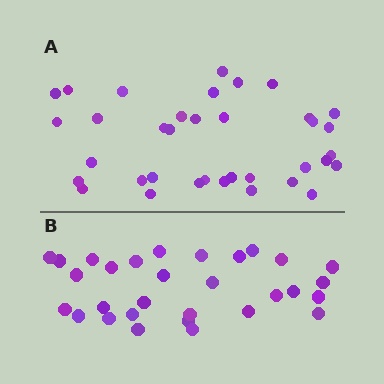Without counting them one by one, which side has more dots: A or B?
Region A (the top region) has more dots.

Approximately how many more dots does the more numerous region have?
Region A has about 6 more dots than region B.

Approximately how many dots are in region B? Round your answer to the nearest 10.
About 30 dots.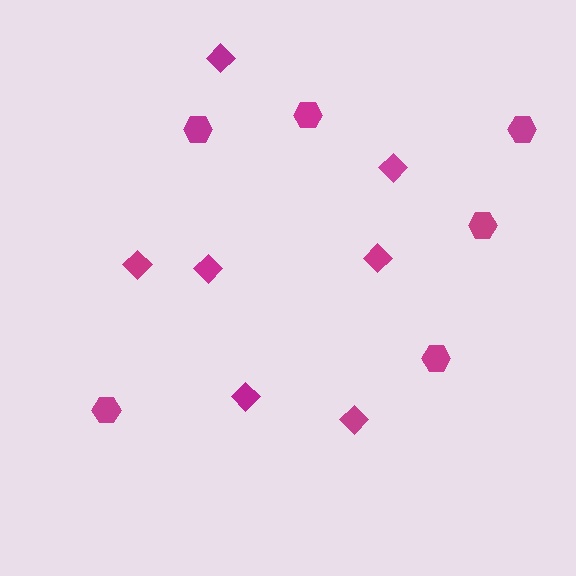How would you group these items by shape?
There are 2 groups: one group of hexagons (6) and one group of diamonds (7).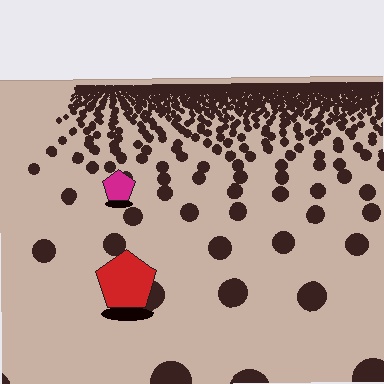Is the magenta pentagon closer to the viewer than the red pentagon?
No. The red pentagon is closer — you can tell from the texture gradient: the ground texture is coarser near it.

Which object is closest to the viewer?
The red pentagon is closest. The texture marks near it are larger and more spread out.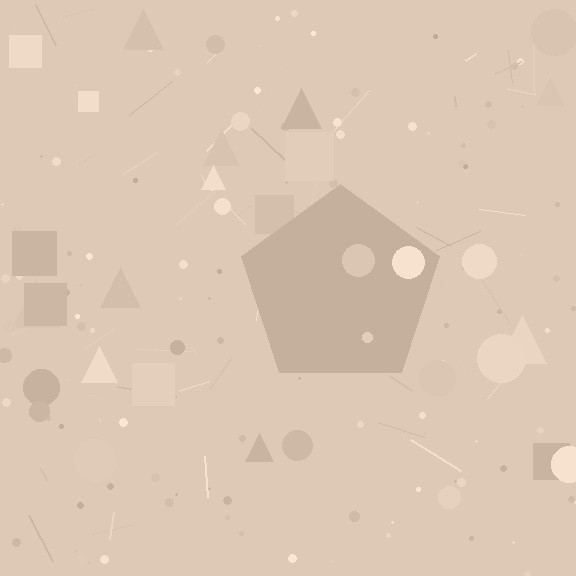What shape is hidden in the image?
A pentagon is hidden in the image.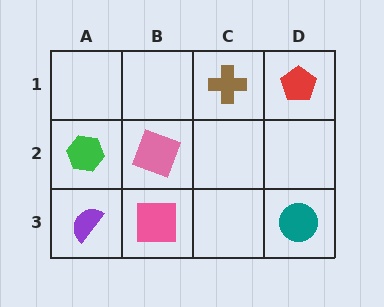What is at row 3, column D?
A teal circle.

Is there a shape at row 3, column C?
No, that cell is empty.